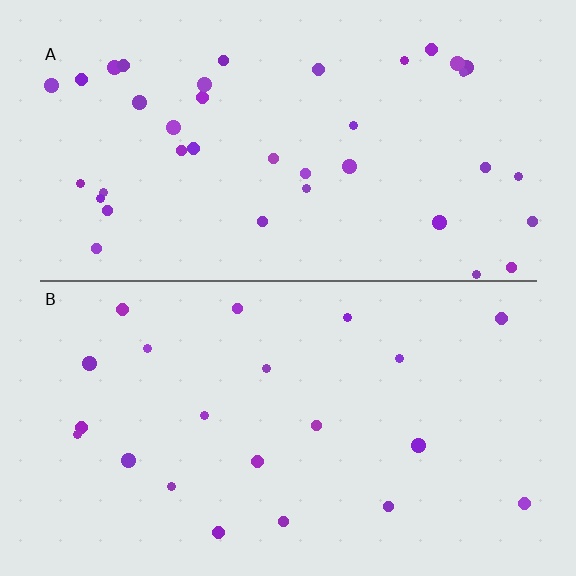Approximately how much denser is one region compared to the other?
Approximately 1.8× — region A over region B.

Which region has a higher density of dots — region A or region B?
A (the top).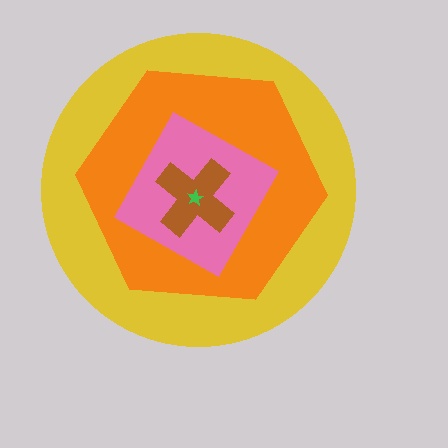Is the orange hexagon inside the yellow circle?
Yes.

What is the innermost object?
The green star.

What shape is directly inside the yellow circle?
The orange hexagon.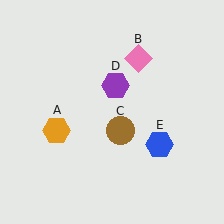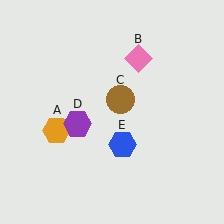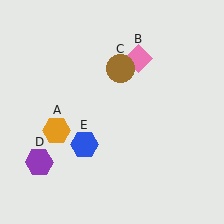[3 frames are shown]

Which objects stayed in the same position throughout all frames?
Orange hexagon (object A) and pink diamond (object B) remained stationary.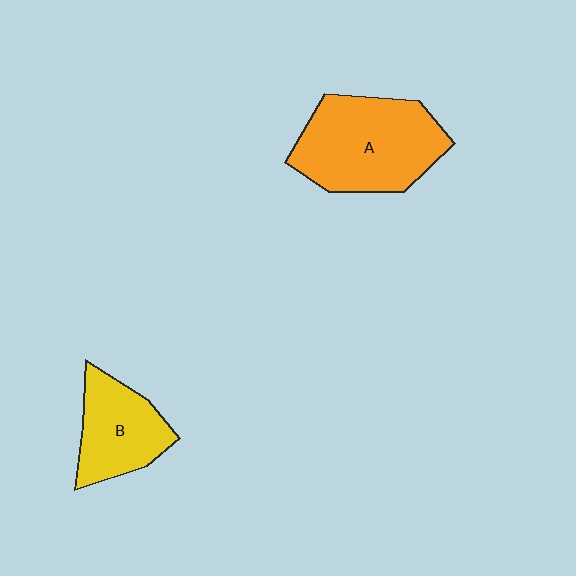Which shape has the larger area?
Shape A (orange).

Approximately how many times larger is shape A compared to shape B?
Approximately 1.6 times.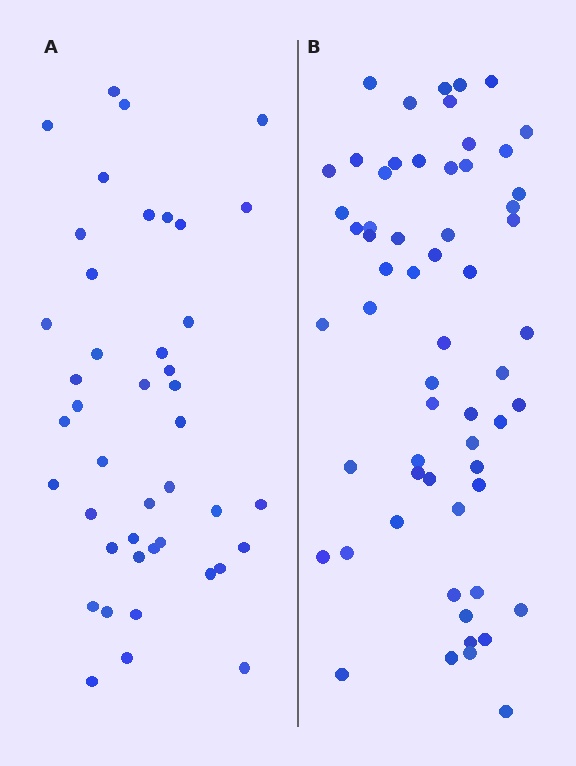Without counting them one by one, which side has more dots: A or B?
Region B (the right region) has more dots.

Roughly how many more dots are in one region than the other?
Region B has approximately 15 more dots than region A.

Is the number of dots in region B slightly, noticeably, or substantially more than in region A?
Region B has noticeably more, but not dramatically so. The ratio is roughly 1.4 to 1.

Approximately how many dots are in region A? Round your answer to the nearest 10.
About 40 dots. (The exact count is 43, which rounds to 40.)